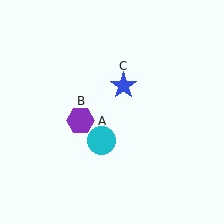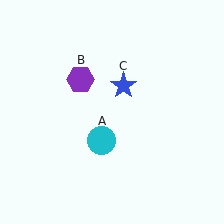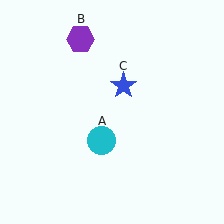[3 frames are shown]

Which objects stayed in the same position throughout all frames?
Cyan circle (object A) and blue star (object C) remained stationary.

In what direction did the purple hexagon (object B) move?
The purple hexagon (object B) moved up.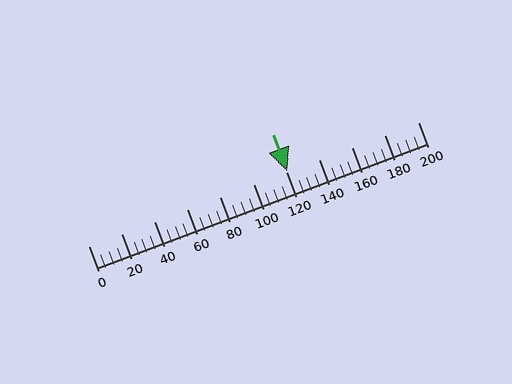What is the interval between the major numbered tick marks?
The major tick marks are spaced 20 units apart.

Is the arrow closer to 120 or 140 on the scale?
The arrow is closer to 120.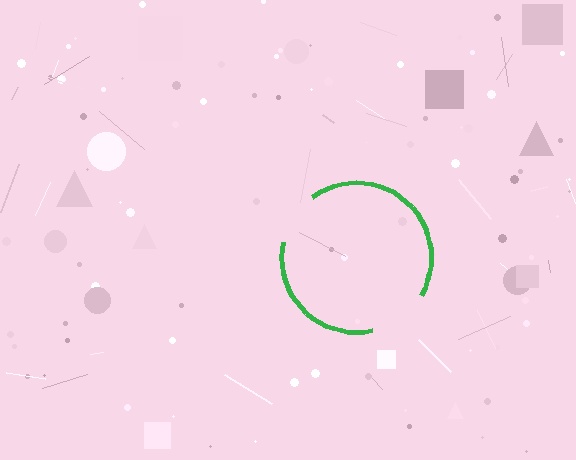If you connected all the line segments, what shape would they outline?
They would outline a circle.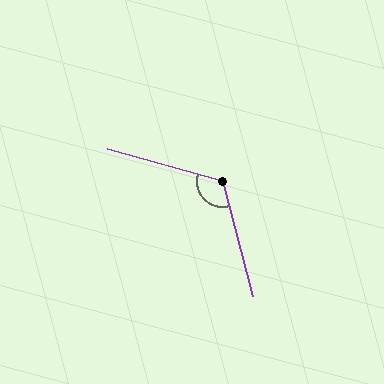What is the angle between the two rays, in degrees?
Approximately 120 degrees.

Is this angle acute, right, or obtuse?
It is obtuse.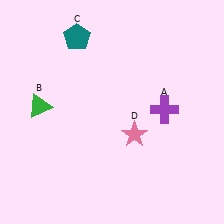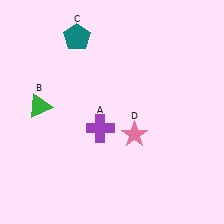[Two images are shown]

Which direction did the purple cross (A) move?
The purple cross (A) moved left.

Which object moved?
The purple cross (A) moved left.